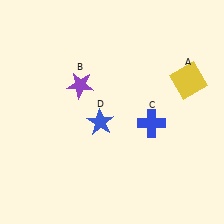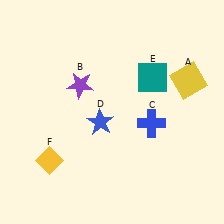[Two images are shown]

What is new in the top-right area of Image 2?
A teal square (E) was added in the top-right area of Image 2.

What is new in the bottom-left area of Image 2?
A yellow diamond (F) was added in the bottom-left area of Image 2.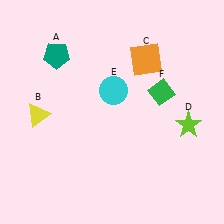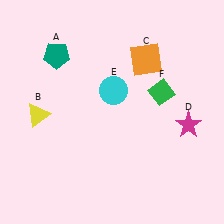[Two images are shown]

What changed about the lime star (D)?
In Image 1, D is lime. In Image 2, it changed to magenta.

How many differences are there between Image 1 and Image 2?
There is 1 difference between the two images.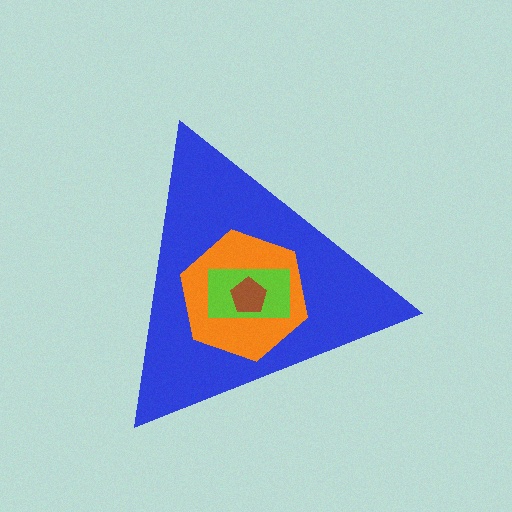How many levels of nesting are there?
4.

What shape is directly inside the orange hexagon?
The lime rectangle.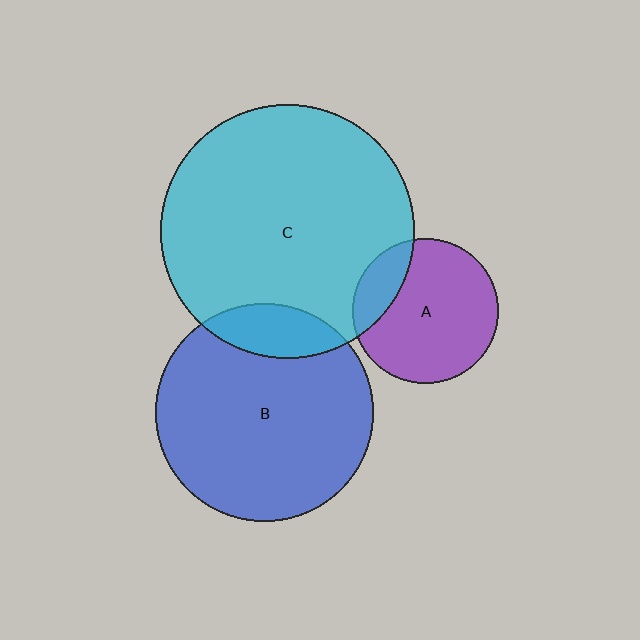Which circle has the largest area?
Circle C (cyan).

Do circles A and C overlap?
Yes.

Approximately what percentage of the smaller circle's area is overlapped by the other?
Approximately 20%.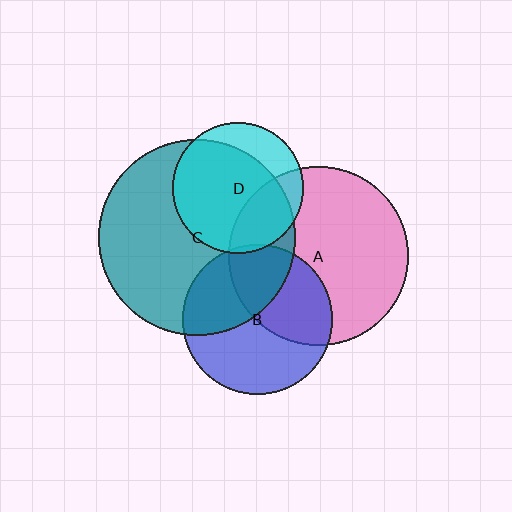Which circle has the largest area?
Circle C (teal).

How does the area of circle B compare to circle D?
Approximately 1.3 times.